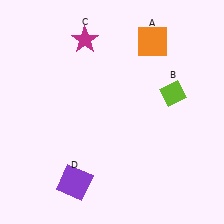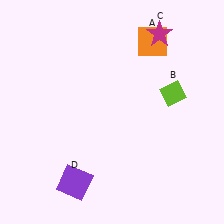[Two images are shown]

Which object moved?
The magenta star (C) moved right.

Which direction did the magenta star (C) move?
The magenta star (C) moved right.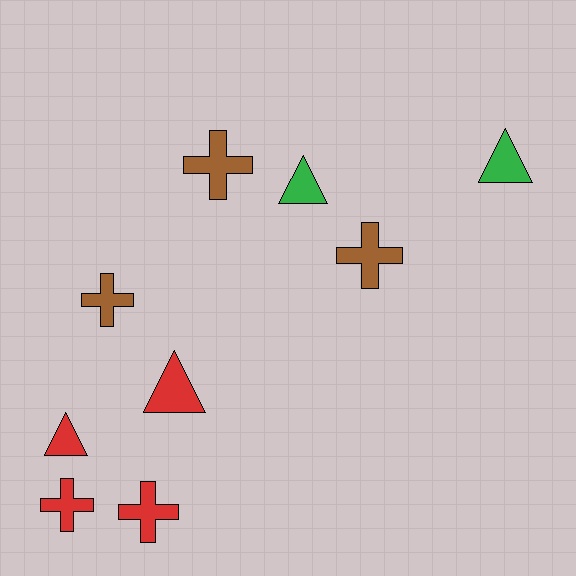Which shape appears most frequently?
Cross, with 5 objects.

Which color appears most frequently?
Red, with 4 objects.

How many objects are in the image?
There are 9 objects.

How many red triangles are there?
There are 2 red triangles.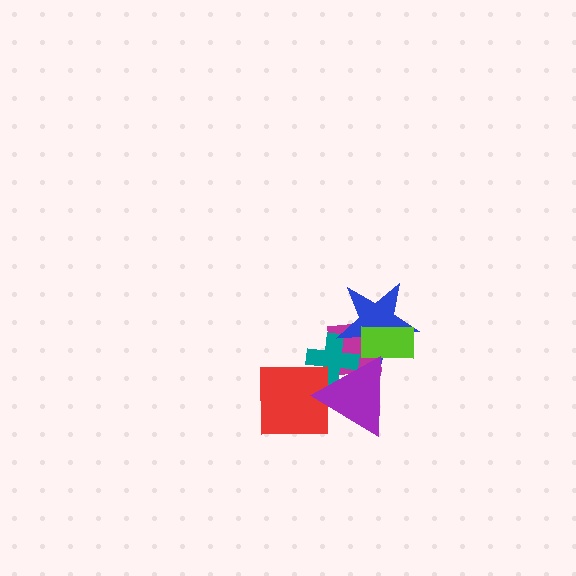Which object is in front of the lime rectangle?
The purple triangle is in front of the lime rectangle.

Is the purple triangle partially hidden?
No, no other shape covers it.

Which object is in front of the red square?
The purple triangle is in front of the red square.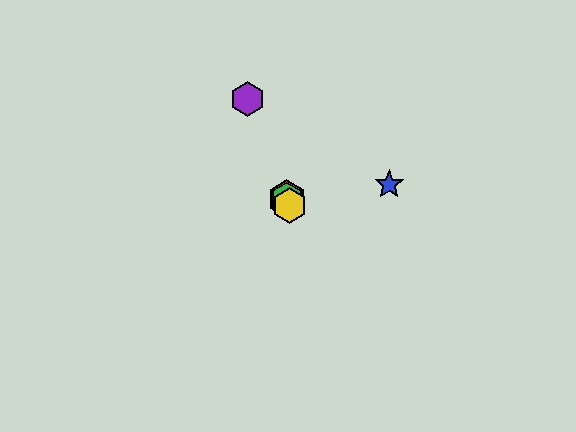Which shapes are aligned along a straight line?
The red hexagon, the green hexagon, the yellow hexagon, the purple hexagon are aligned along a straight line.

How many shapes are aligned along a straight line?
4 shapes (the red hexagon, the green hexagon, the yellow hexagon, the purple hexagon) are aligned along a straight line.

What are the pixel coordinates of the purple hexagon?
The purple hexagon is at (248, 99).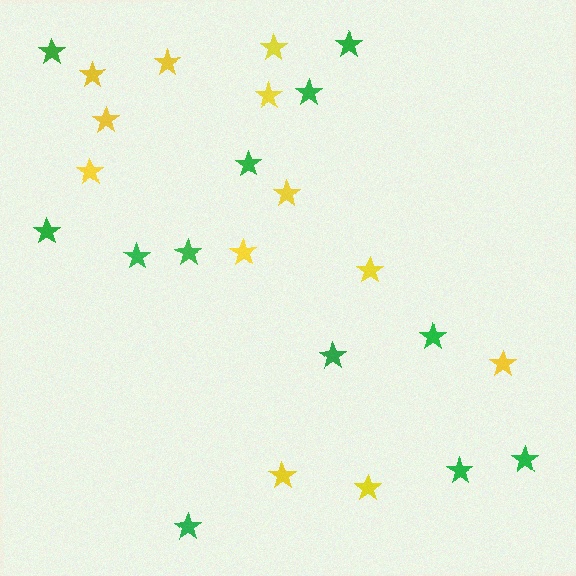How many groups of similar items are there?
There are 2 groups: one group of green stars (12) and one group of yellow stars (12).